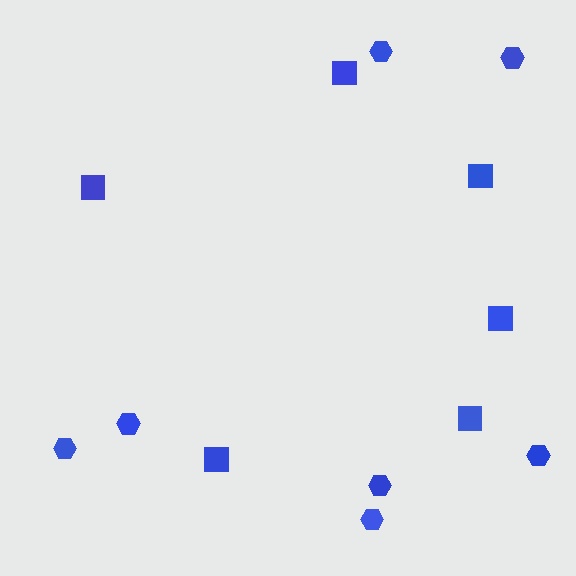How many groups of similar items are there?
There are 2 groups: one group of hexagons (7) and one group of squares (6).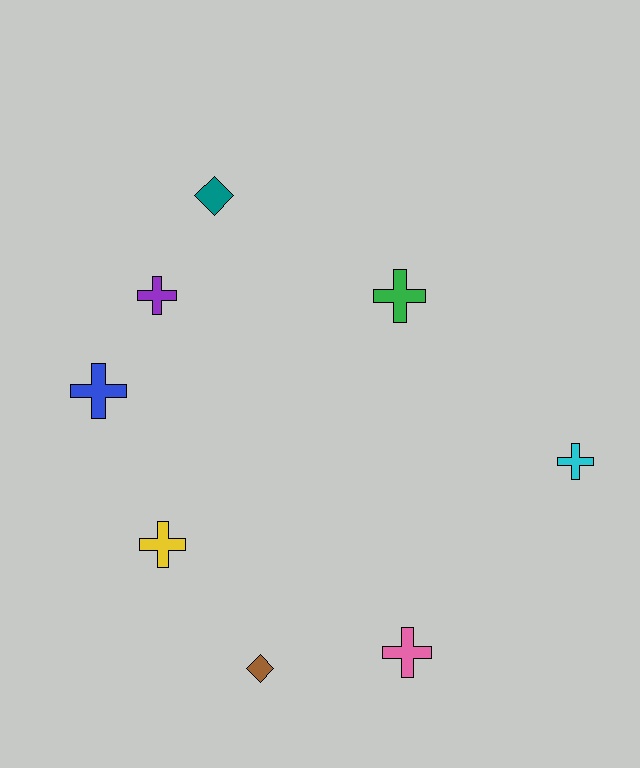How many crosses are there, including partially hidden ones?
There are 6 crosses.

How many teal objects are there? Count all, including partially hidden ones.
There is 1 teal object.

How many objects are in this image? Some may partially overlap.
There are 8 objects.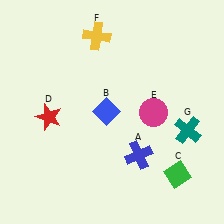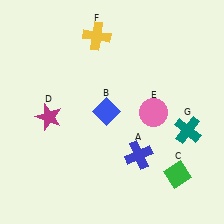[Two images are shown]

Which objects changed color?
D changed from red to magenta. E changed from magenta to pink.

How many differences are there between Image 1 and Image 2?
There are 2 differences between the two images.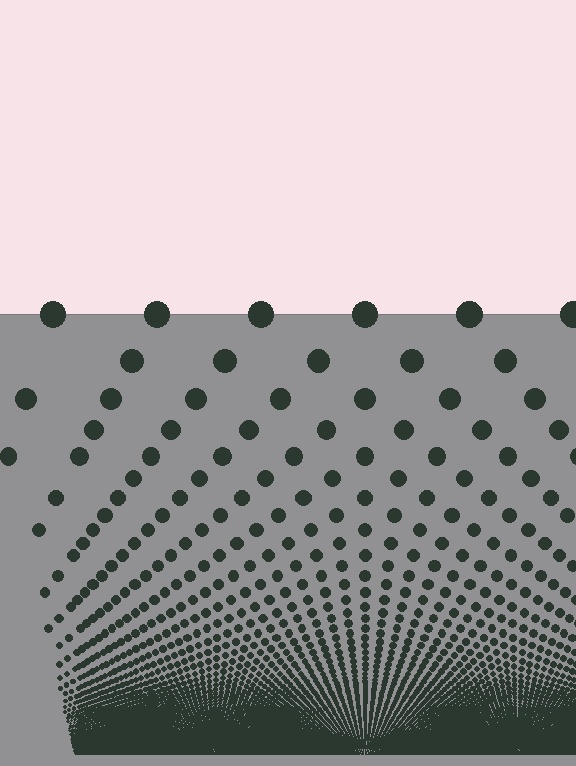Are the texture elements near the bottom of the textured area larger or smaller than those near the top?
Smaller. The gradient is inverted — elements near the bottom are smaller and denser.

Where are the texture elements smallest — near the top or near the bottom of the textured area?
Near the bottom.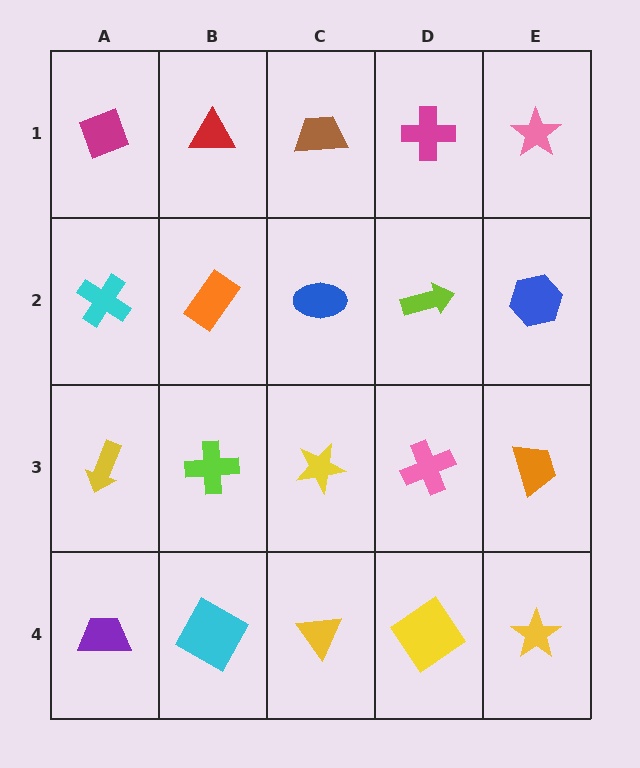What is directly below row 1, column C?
A blue ellipse.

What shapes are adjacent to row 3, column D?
A lime arrow (row 2, column D), a yellow diamond (row 4, column D), a yellow star (row 3, column C), an orange trapezoid (row 3, column E).